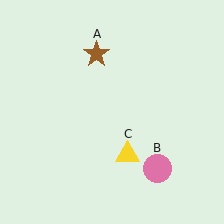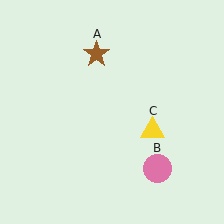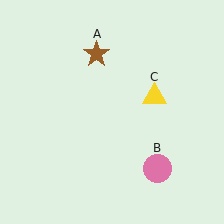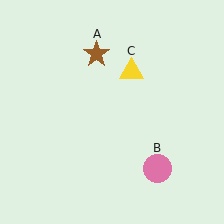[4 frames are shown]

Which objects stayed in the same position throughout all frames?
Brown star (object A) and pink circle (object B) remained stationary.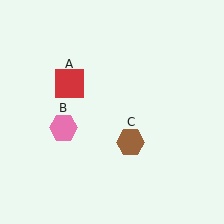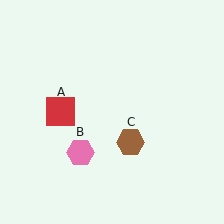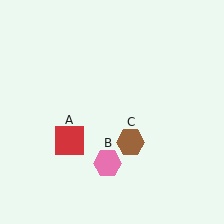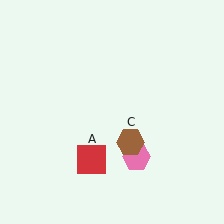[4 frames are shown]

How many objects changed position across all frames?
2 objects changed position: red square (object A), pink hexagon (object B).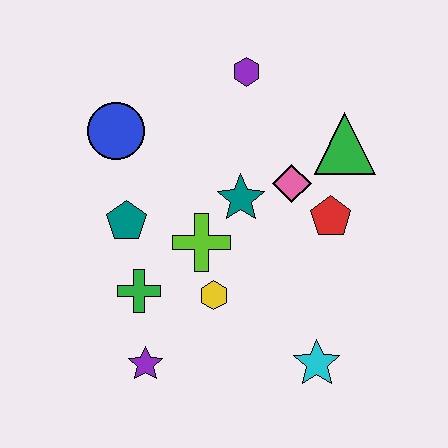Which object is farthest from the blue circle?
The cyan star is farthest from the blue circle.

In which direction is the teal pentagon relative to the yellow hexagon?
The teal pentagon is to the left of the yellow hexagon.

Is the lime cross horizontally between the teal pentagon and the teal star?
Yes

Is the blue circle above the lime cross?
Yes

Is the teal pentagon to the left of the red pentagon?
Yes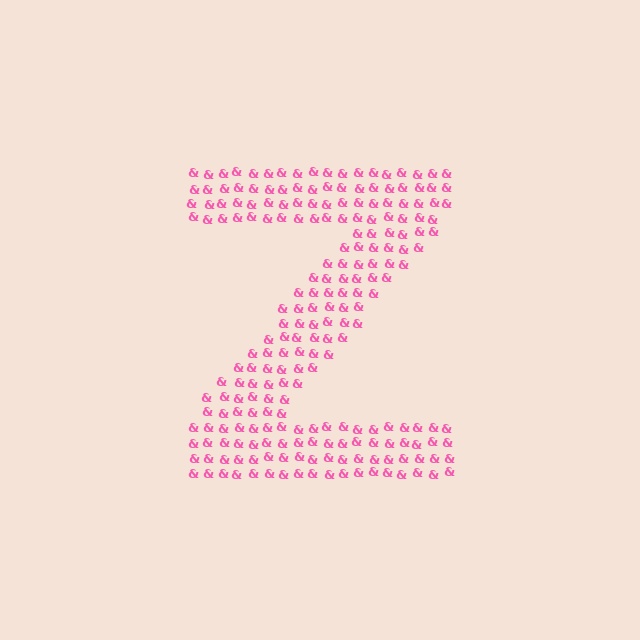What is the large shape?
The large shape is the letter Z.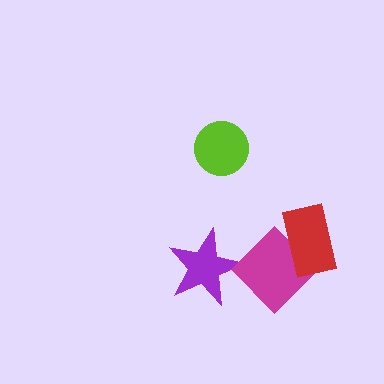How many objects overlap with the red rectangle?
1 object overlaps with the red rectangle.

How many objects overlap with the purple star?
1 object overlaps with the purple star.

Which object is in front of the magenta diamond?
The red rectangle is in front of the magenta diamond.